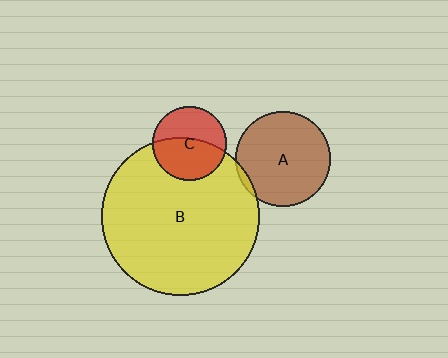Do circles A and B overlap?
Yes.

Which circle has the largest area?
Circle B (yellow).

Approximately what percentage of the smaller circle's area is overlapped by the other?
Approximately 5%.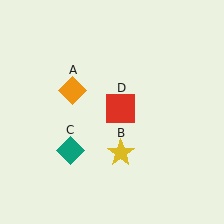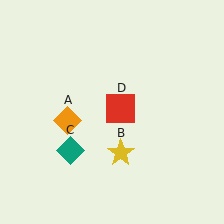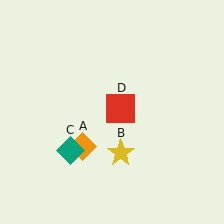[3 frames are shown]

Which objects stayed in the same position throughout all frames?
Yellow star (object B) and teal diamond (object C) and red square (object D) remained stationary.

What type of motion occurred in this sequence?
The orange diamond (object A) rotated counterclockwise around the center of the scene.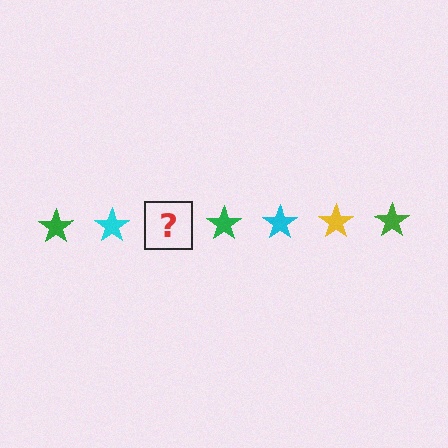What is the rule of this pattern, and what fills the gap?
The rule is that the pattern cycles through green, cyan, yellow stars. The gap should be filled with a yellow star.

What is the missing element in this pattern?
The missing element is a yellow star.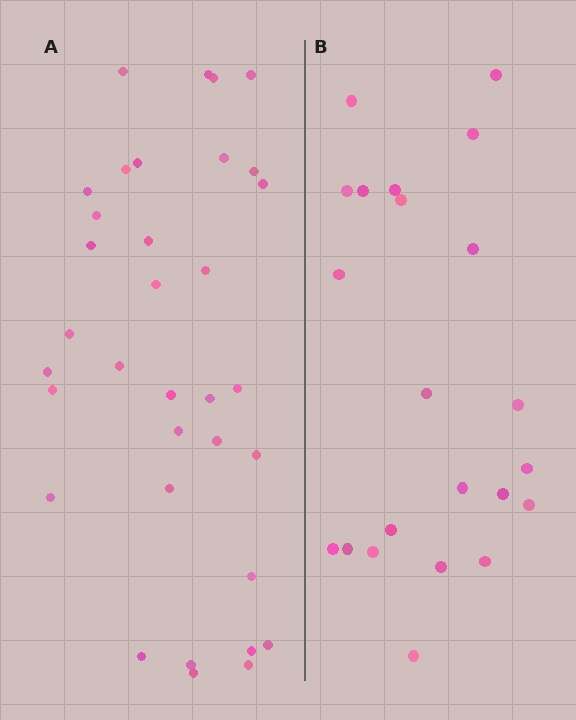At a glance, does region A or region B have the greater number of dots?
Region A (the left region) has more dots.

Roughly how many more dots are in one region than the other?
Region A has roughly 12 or so more dots than region B.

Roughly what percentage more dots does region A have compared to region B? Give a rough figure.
About 55% more.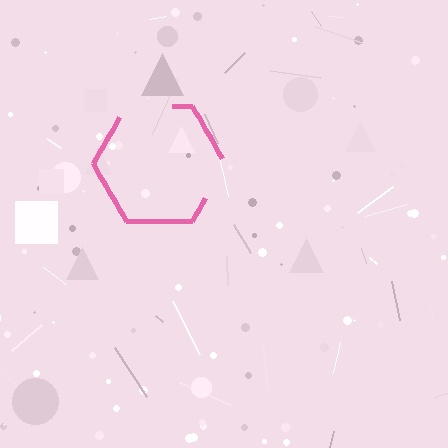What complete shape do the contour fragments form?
The contour fragments form a hexagon.